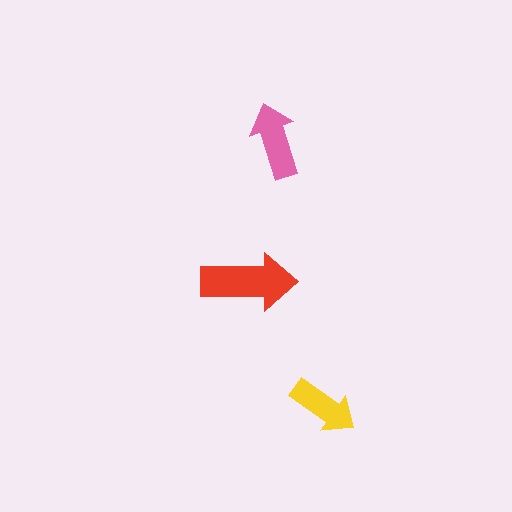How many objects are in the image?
There are 3 objects in the image.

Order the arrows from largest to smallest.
the red one, the pink one, the yellow one.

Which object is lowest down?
The yellow arrow is bottommost.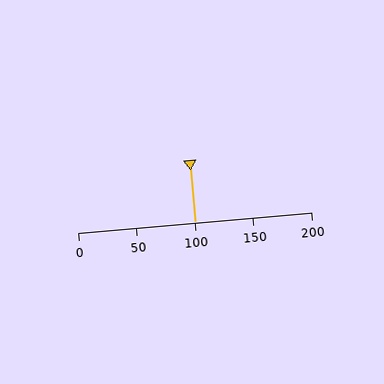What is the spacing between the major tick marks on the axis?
The major ticks are spaced 50 apart.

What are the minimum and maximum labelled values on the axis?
The axis runs from 0 to 200.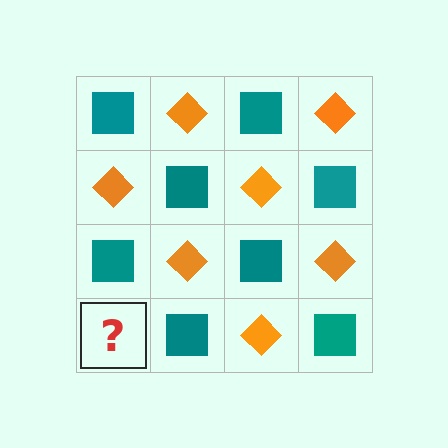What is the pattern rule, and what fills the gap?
The rule is that it alternates teal square and orange diamond in a checkerboard pattern. The gap should be filled with an orange diamond.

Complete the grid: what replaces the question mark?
The question mark should be replaced with an orange diamond.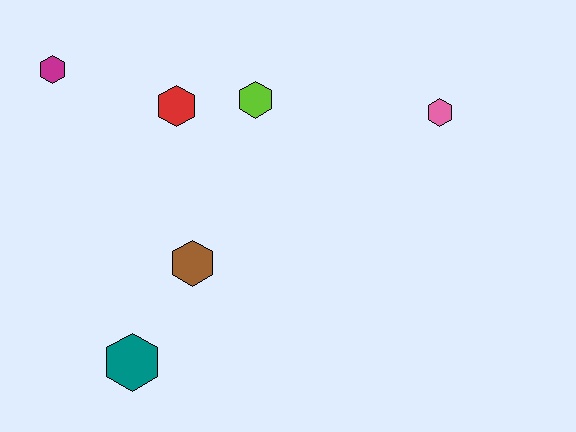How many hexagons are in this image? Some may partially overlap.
There are 6 hexagons.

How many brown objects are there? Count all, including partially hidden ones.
There is 1 brown object.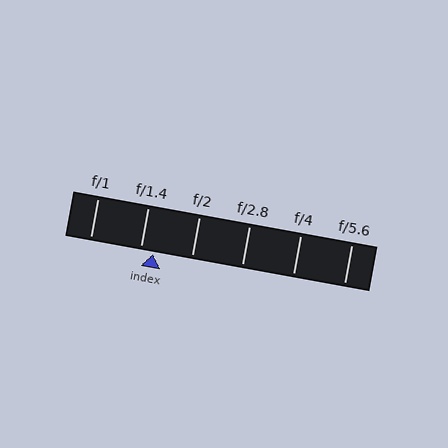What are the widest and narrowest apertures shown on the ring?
The widest aperture shown is f/1 and the narrowest is f/5.6.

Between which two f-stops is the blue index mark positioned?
The index mark is between f/1.4 and f/2.